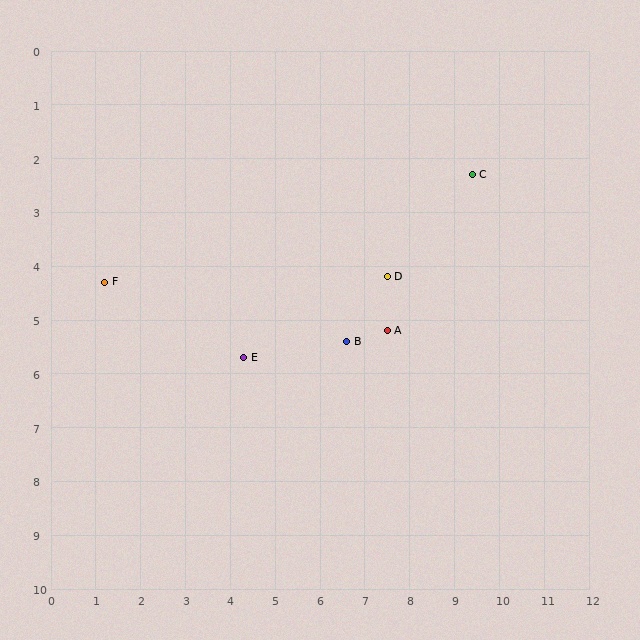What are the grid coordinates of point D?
Point D is at approximately (7.5, 4.2).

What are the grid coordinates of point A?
Point A is at approximately (7.5, 5.2).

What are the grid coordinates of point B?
Point B is at approximately (6.6, 5.4).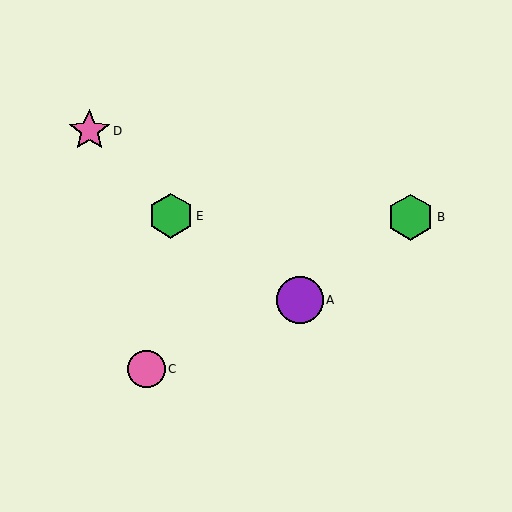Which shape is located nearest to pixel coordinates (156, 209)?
The green hexagon (labeled E) at (171, 216) is nearest to that location.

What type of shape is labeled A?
Shape A is a purple circle.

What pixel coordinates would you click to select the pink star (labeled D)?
Click at (89, 131) to select the pink star D.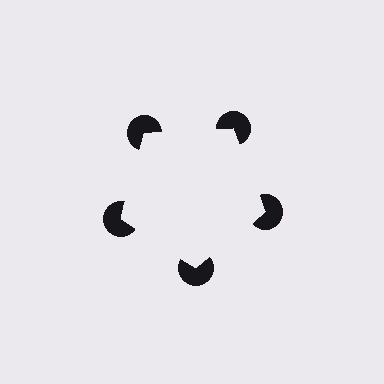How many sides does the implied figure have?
5 sides.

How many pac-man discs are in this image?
There are 5 — one at each vertex of the illusory pentagon.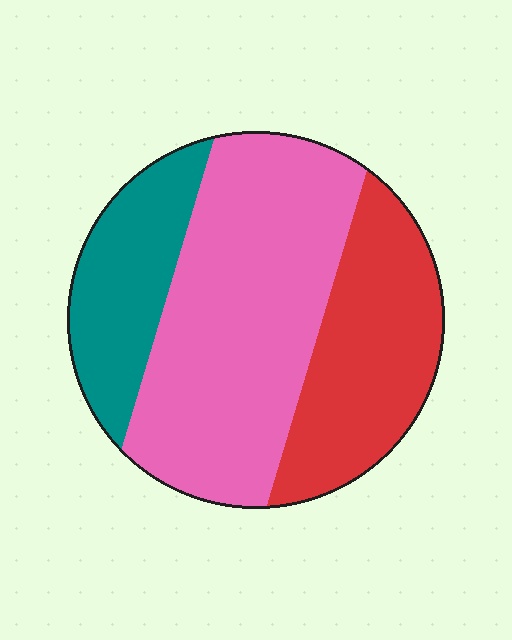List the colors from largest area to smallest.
From largest to smallest: pink, red, teal.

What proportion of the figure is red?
Red covers about 30% of the figure.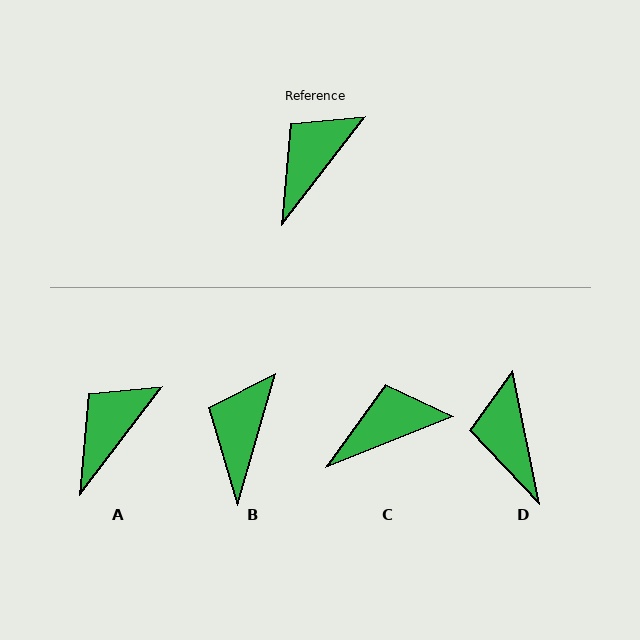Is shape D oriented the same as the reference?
No, it is off by about 49 degrees.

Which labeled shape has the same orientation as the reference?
A.